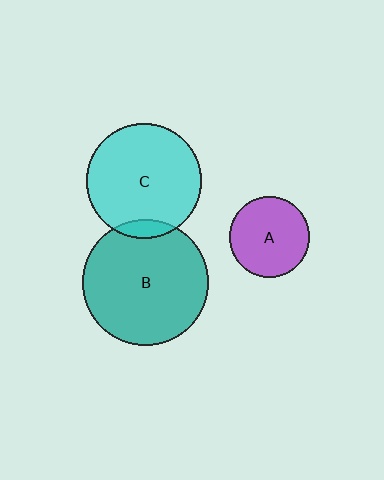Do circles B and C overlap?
Yes.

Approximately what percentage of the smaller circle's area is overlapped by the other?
Approximately 10%.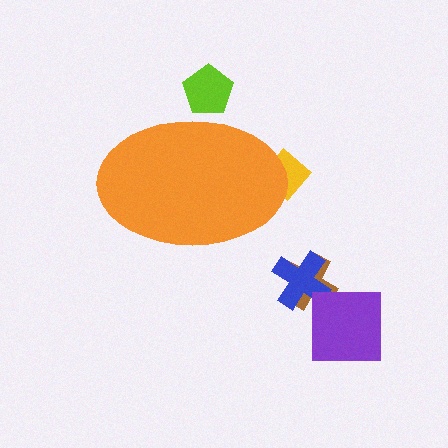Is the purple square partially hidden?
No, the purple square is fully visible.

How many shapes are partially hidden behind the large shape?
2 shapes are partially hidden.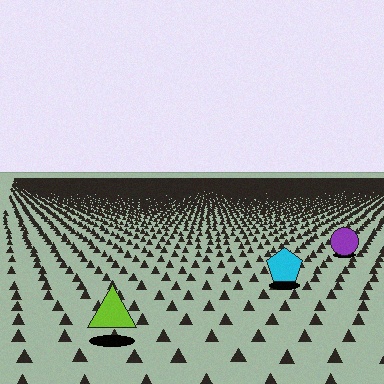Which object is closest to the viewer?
The lime triangle is closest. The texture marks near it are larger and more spread out.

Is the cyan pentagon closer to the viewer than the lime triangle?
No. The lime triangle is closer — you can tell from the texture gradient: the ground texture is coarser near it.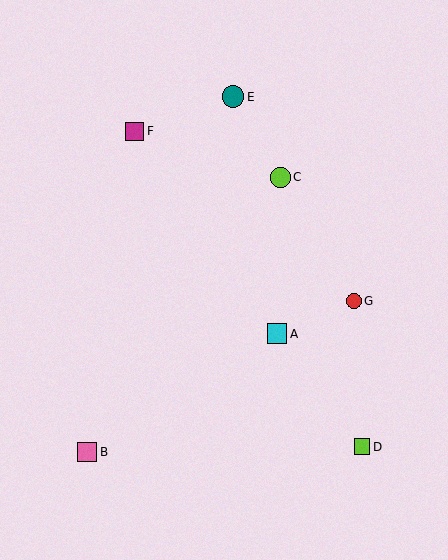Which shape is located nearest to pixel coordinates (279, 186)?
The lime circle (labeled C) at (281, 177) is nearest to that location.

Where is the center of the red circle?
The center of the red circle is at (354, 301).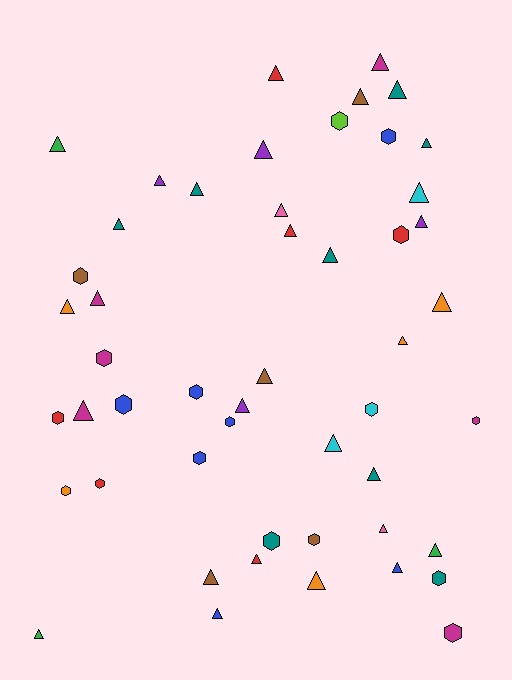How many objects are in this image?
There are 50 objects.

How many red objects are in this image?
There are 6 red objects.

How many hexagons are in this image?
There are 18 hexagons.